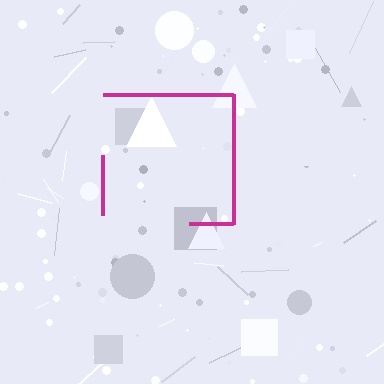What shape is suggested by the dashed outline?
The dashed outline suggests a square.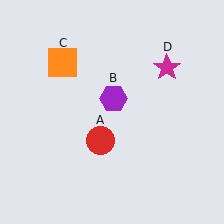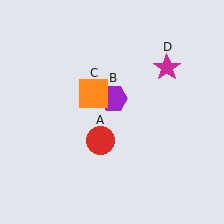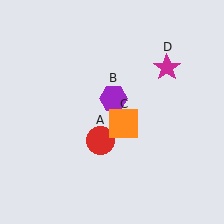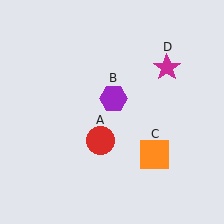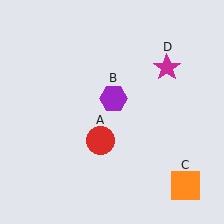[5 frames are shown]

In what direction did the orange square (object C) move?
The orange square (object C) moved down and to the right.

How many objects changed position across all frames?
1 object changed position: orange square (object C).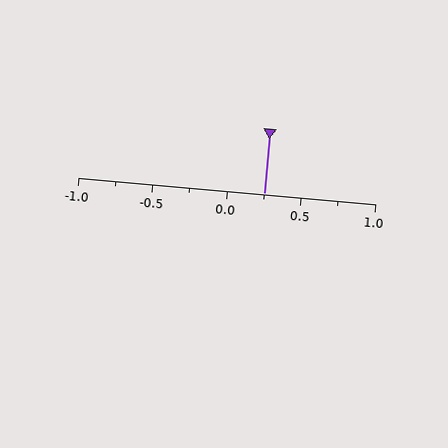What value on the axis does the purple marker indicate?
The marker indicates approximately 0.25.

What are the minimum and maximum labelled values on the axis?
The axis runs from -1.0 to 1.0.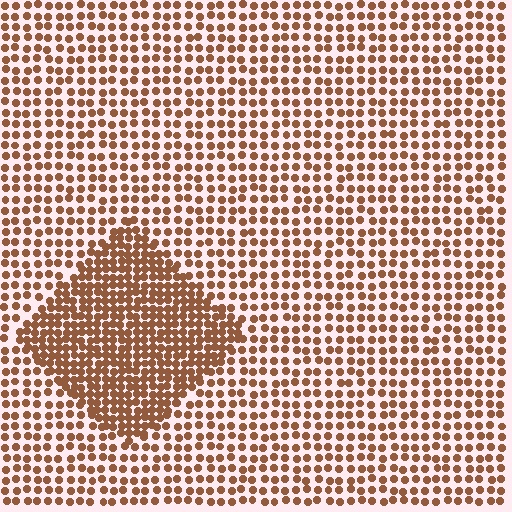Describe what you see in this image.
The image contains small brown elements arranged at two different densities. A diamond-shaped region is visible where the elements are more densely packed than the surrounding area.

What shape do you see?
I see a diamond.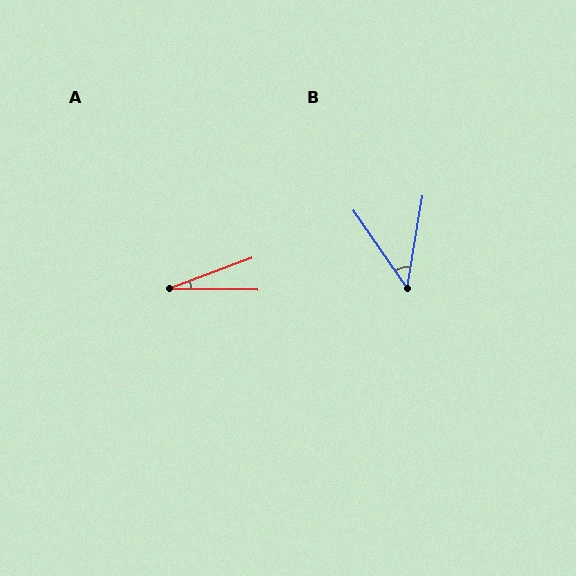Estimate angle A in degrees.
Approximately 21 degrees.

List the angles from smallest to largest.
A (21°), B (44°).